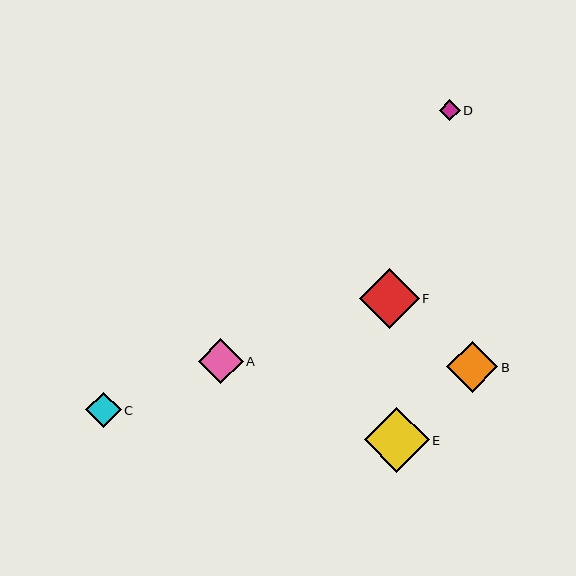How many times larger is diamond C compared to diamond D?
Diamond C is approximately 1.7 times the size of diamond D.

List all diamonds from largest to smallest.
From largest to smallest: E, F, B, A, C, D.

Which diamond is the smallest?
Diamond D is the smallest with a size of approximately 21 pixels.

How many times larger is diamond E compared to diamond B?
Diamond E is approximately 1.3 times the size of diamond B.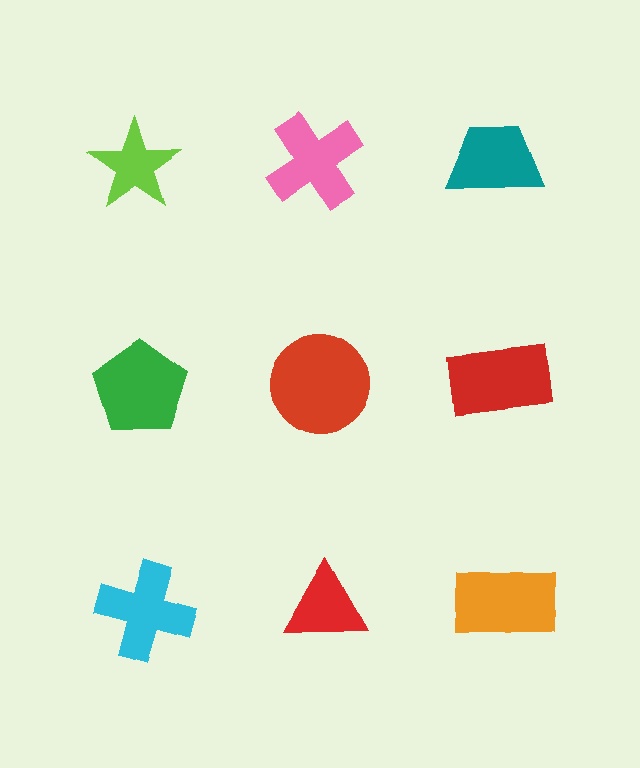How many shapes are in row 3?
3 shapes.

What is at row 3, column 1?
A cyan cross.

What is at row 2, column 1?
A green pentagon.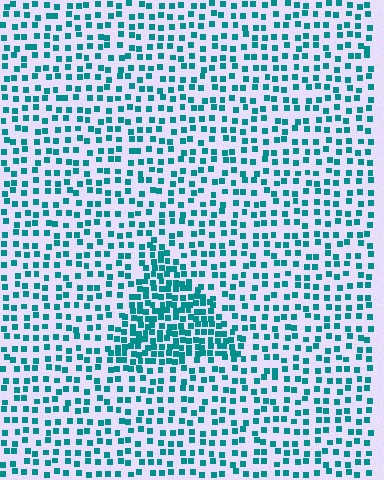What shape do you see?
I see a triangle.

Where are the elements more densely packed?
The elements are more densely packed inside the triangle boundary.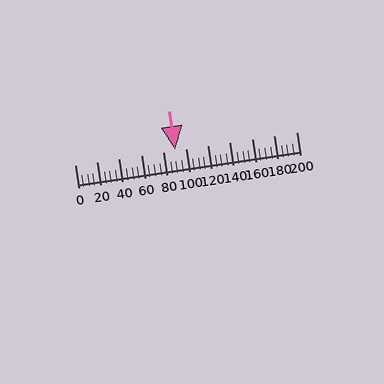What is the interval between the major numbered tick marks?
The major tick marks are spaced 20 units apart.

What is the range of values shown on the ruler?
The ruler shows values from 0 to 200.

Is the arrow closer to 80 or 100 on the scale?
The arrow is closer to 100.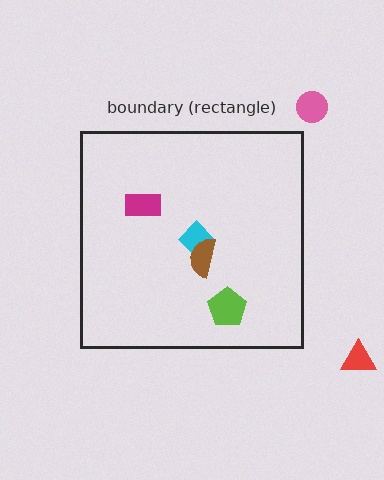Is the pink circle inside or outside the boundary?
Outside.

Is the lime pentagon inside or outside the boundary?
Inside.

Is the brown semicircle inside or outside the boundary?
Inside.